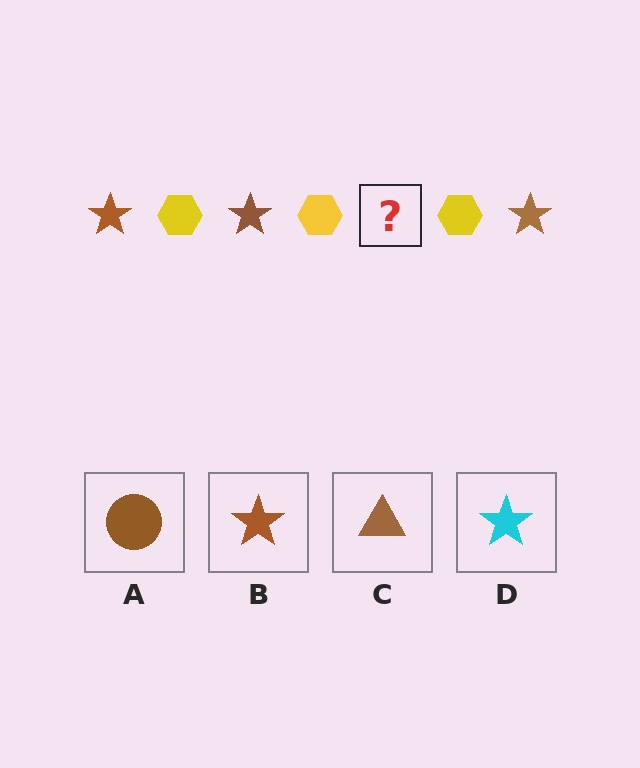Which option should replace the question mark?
Option B.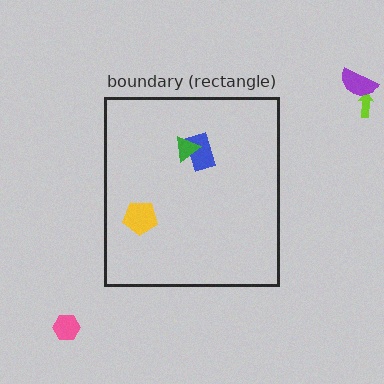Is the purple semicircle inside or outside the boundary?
Outside.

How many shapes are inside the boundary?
3 inside, 3 outside.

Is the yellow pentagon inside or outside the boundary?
Inside.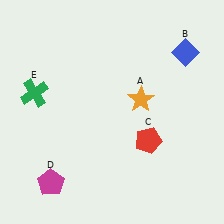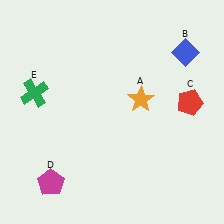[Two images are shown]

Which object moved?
The red pentagon (C) moved right.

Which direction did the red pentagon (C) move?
The red pentagon (C) moved right.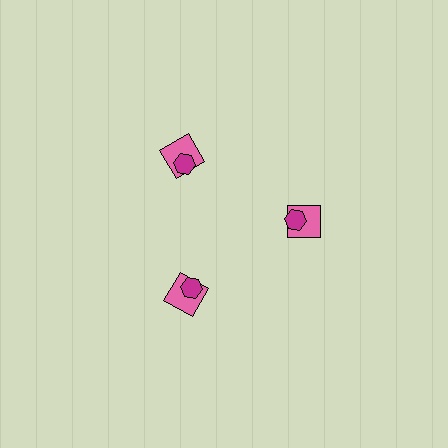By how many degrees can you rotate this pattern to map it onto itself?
The pattern maps onto itself every 120 degrees of rotation.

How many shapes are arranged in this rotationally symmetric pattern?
There are 6 shapes, arranged in 3 groups of 2.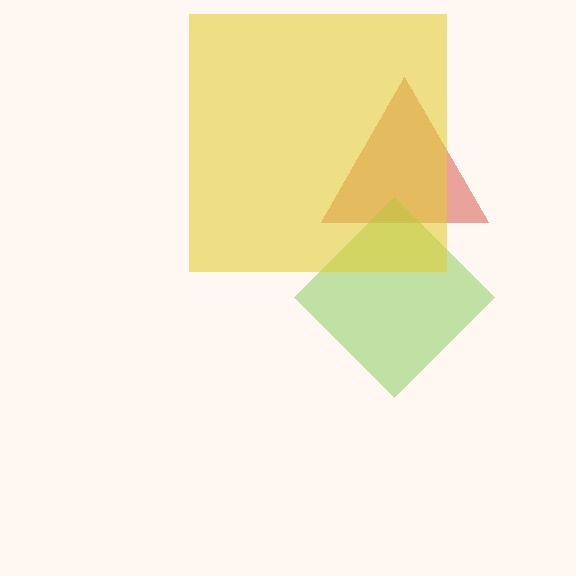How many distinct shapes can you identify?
There are 3 distinct shapes: a red triangle, a lime diamond, a yellow square.